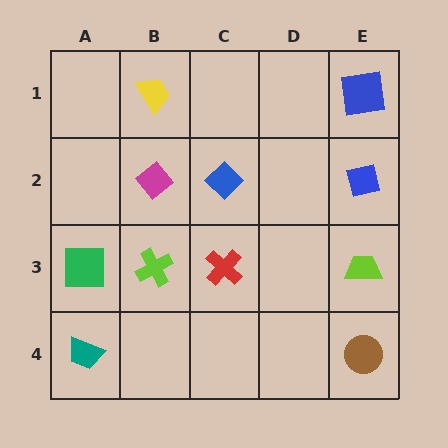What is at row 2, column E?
A blue square.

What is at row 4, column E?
A brown circle.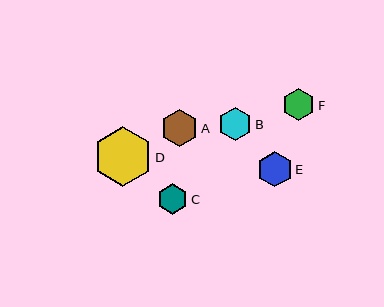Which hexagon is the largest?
Hexagon D is the largest with a size of approximately 59 pixels.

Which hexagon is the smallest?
Hexagon C is the smallest with a size of approximately 31 pixels.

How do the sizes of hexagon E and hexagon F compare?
Hexagon E and hexagon F are approximately the same size.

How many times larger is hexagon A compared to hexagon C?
Hexagon A is approximately 1.2 times the size of hexagon C.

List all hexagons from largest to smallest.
From largest to smallest: D, A, E, B, F, C.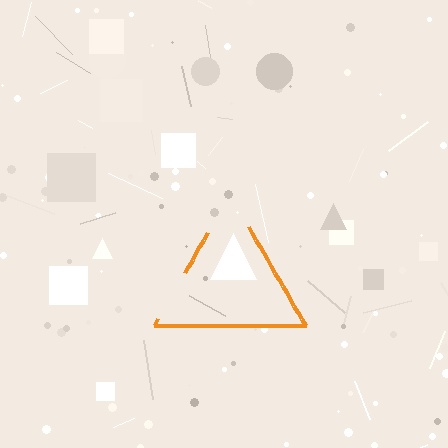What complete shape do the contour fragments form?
The contour fragments form a triangle.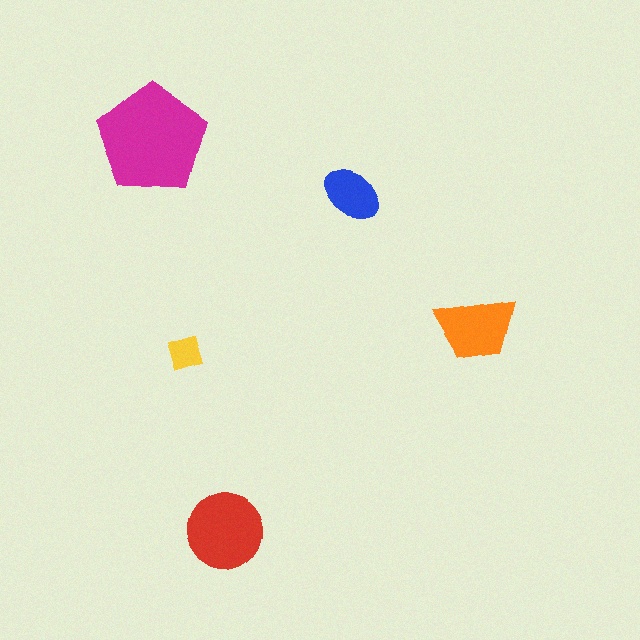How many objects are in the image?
There are 5 objects in the image.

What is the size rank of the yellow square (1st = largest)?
5th.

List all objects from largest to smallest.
The magenta pentagon, the red circle, the orange trapezoid, the blue ellipse, the yellow square.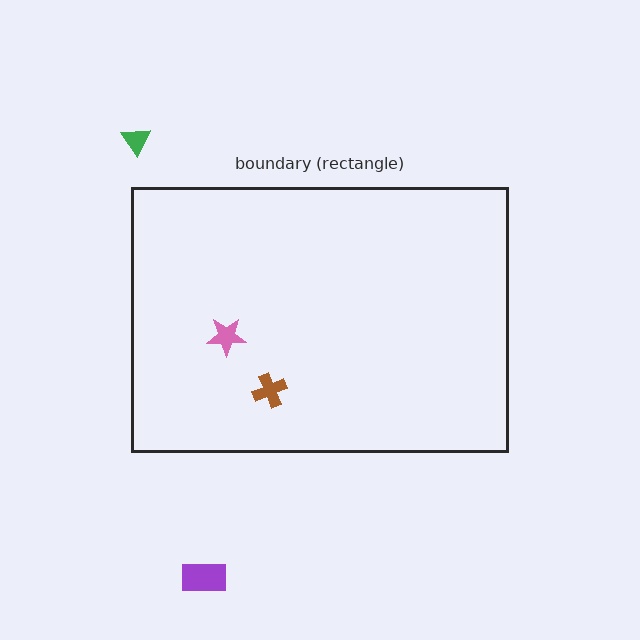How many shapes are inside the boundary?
2 inside, 2 outside.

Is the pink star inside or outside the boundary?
Inside.